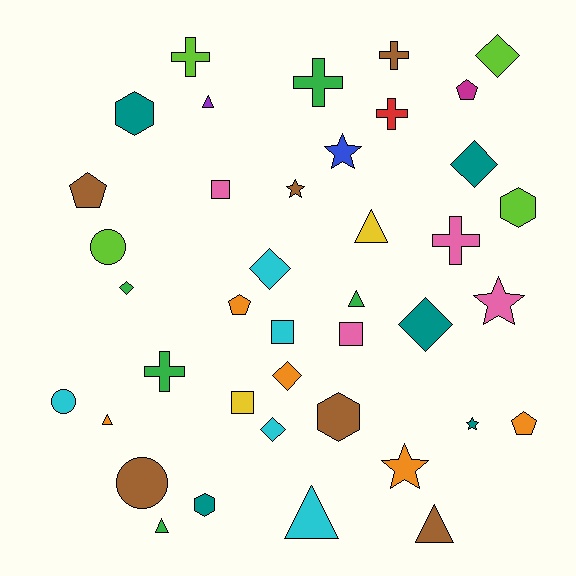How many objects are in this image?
There are 40 objects.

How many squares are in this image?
There are 4 squares.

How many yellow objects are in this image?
There are 2 yellow objects.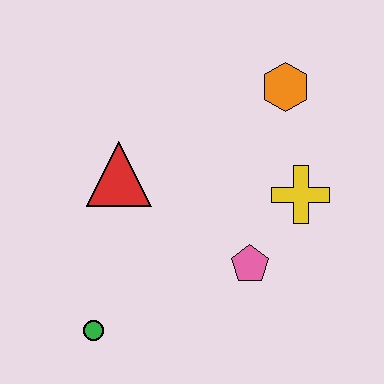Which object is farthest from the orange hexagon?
The green circle is farthest from the orange hexagon.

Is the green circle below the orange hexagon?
Yes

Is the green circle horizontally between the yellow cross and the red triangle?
No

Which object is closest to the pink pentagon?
The yellow cross is closest to the pink pentagon.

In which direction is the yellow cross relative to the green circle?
The yellow cross is to the right of the green circle.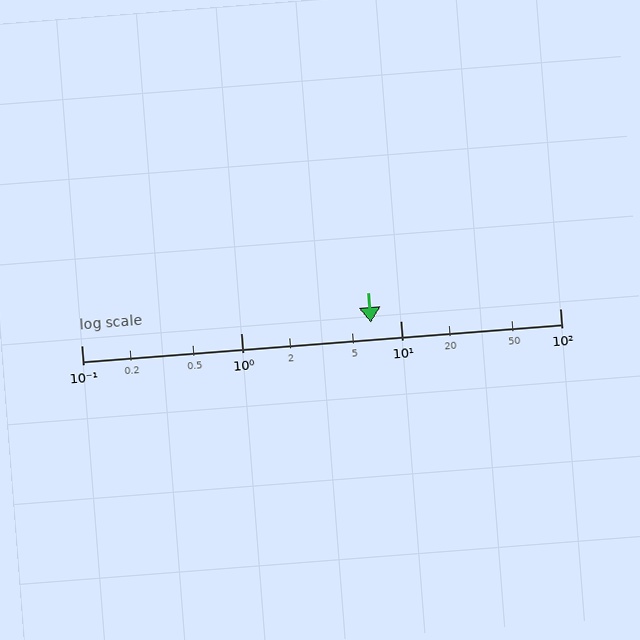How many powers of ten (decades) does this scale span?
The scale spans 3 decades, from 0.1 to 100.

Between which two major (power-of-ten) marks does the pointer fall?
The pointer is between 1 and 10.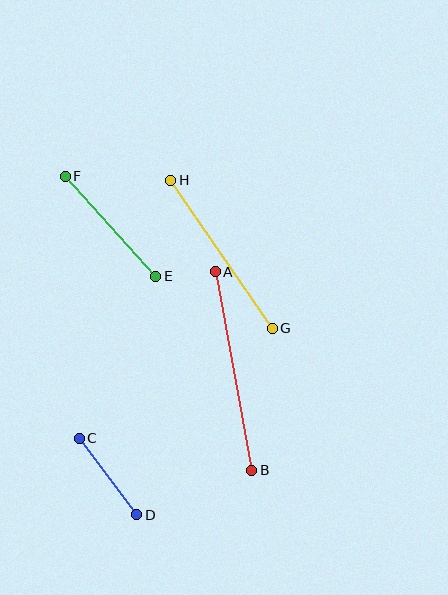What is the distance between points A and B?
The distance is approximately 202 pixels.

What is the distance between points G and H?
The distance is approximately 179 pixels.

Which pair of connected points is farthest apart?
Points A and B are farthest apart.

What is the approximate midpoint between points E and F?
The midpoint is at approximately (110, 226) pixels.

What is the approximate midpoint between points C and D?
The midpoint is at approximately (108, 477) pixels.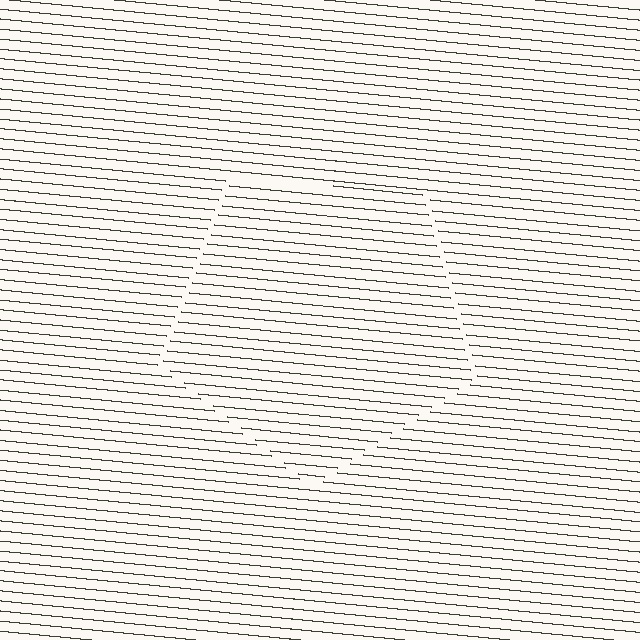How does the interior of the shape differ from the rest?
The interior of the shape contains the same grating, shifted by half a period — the contour is defined by the phase discontinuity where line-ends from the inner and outer gratings abut.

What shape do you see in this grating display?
An illusory pentagon. The interior of the shape contains the same grating, shifted by half a period — the contour is defined by the phase discontinuity where line-ends from the inner and outer gratings abut.